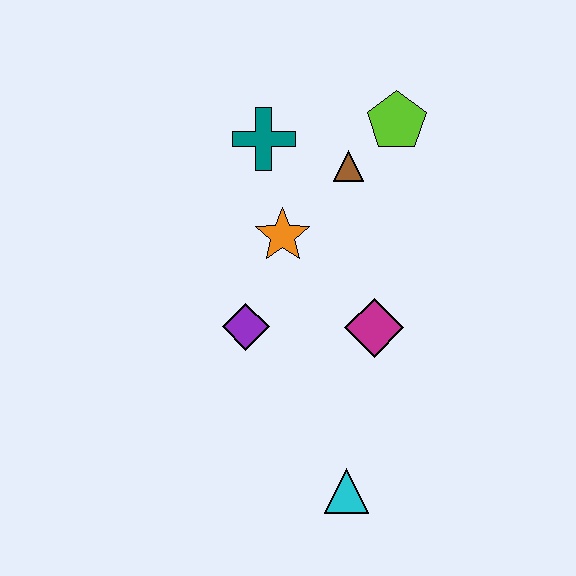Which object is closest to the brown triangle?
The lime pentagon is closest to the brown triangle.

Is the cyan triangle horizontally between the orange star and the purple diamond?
No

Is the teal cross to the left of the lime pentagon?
Yes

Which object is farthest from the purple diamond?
The lime pentagon is farthest from the purple diamond.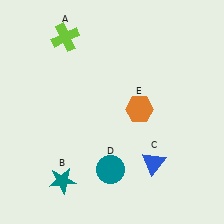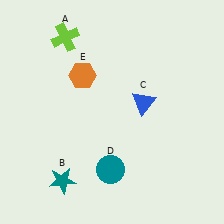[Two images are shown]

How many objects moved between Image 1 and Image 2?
2 objects moved between the two images.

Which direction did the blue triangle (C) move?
The blue triangle (C) moved up.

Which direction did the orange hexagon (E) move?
The orange hexagon (E) moved left.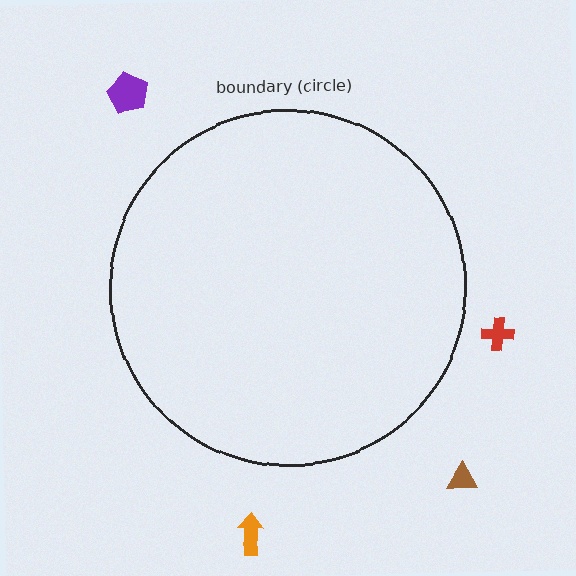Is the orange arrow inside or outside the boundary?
Outside.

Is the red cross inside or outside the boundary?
Outside.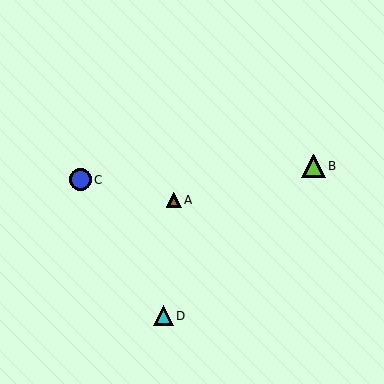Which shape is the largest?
The lime triangle (labeled B) is the largest.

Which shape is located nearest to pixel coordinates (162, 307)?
The cyan triangle (labeled D) at (163, 316) is nearest to that location.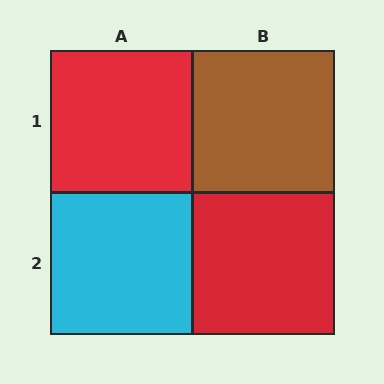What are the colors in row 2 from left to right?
Cyan, red.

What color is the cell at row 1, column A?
Red.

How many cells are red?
2 cells are red.